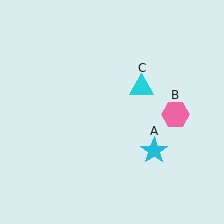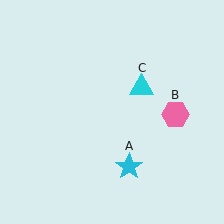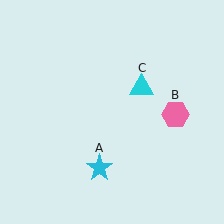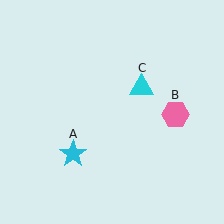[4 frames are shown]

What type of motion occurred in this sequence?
The cyan star (object A) rotated clockwise around the center of the scene.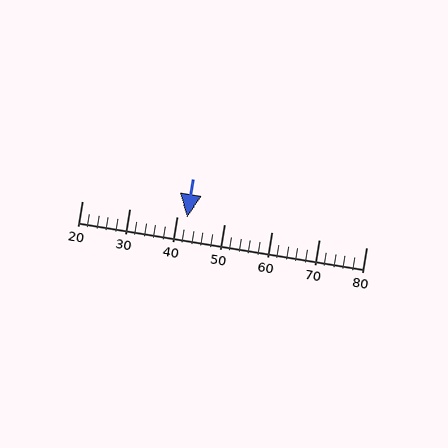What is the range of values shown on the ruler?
The ruler shows values from 20 to 80.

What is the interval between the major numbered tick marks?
The major tick marks are spaced 10 units apart.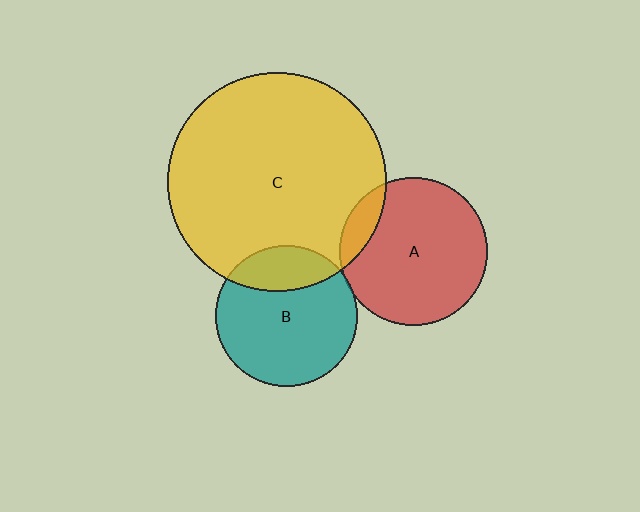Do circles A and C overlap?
Yes.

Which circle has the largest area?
Circle C (yellow).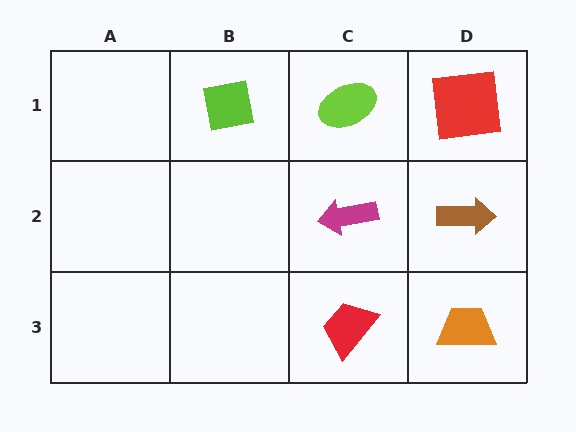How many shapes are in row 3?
2 shapes.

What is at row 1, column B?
A lime square.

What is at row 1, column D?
A red square.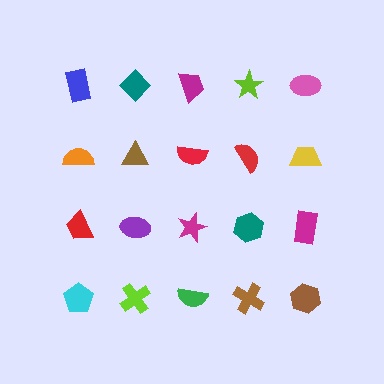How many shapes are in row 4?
5 shapes.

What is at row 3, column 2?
A purple ellipse.